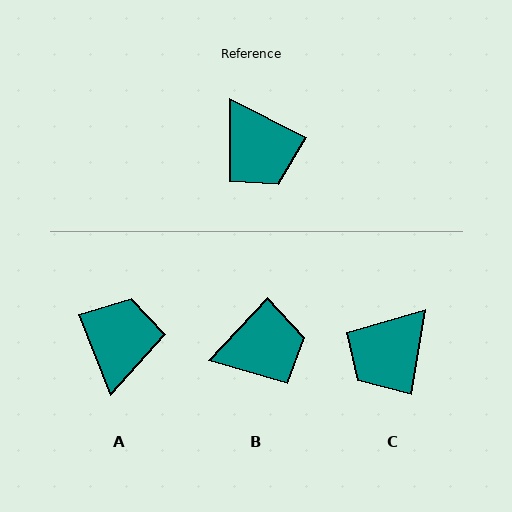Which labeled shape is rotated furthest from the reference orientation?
A, about 138 degrees away.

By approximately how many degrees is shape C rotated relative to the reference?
Approximately 73 degrees clockwise.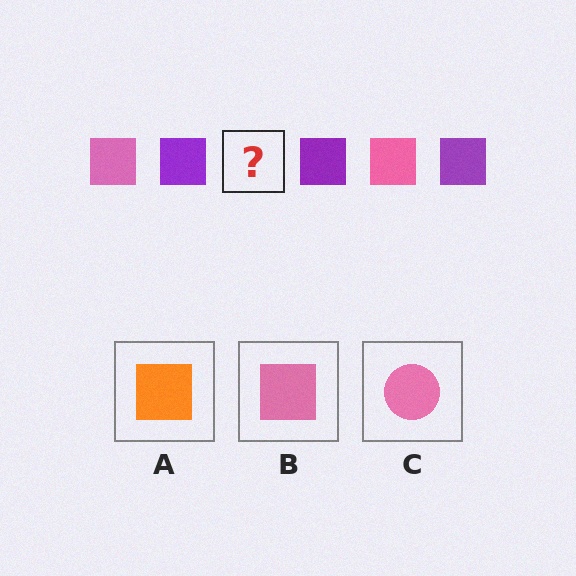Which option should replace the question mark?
Option B.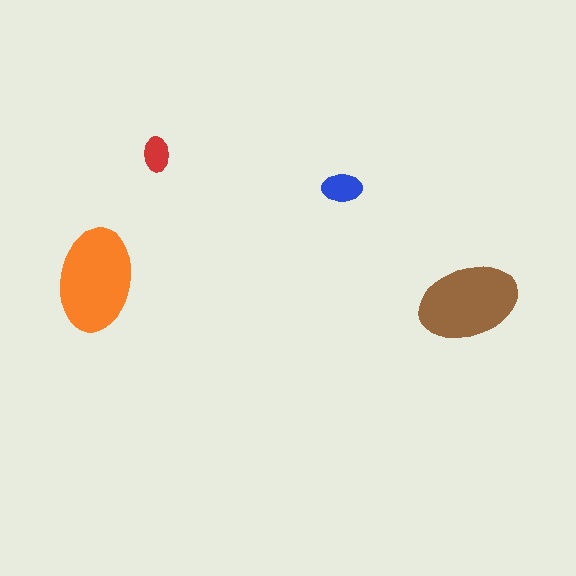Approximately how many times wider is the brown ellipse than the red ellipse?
About 3 times wider.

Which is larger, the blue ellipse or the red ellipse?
The blue one.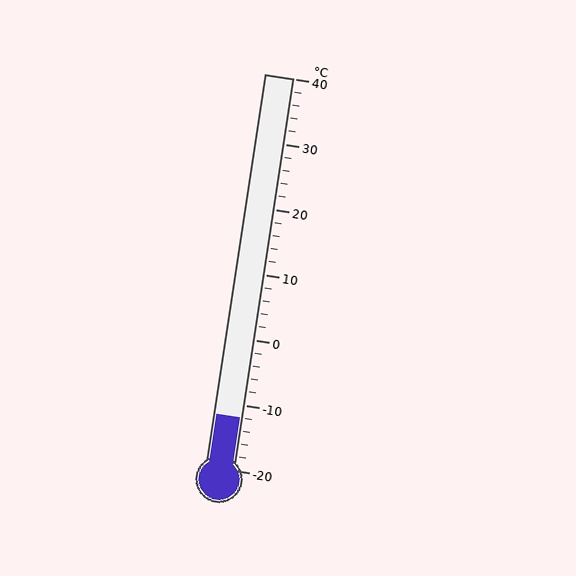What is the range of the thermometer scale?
The thermometer scale ranges from -20°C to 40°C.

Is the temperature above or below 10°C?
The temperature is below 10°C.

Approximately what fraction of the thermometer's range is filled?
The thermometer is filled to approximately 15% of its range.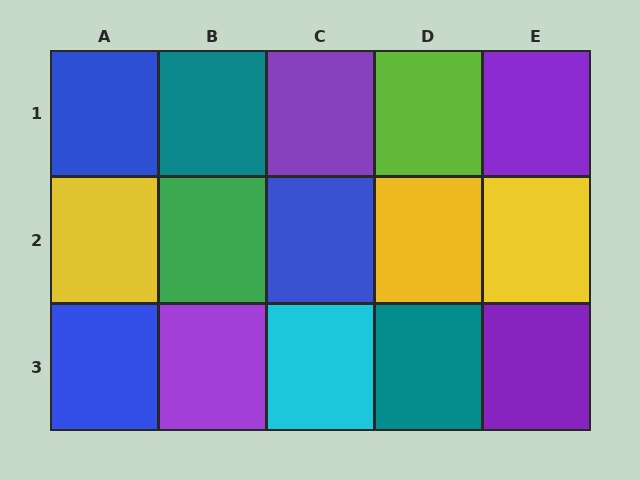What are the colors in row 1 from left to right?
Blue, teal, purple, lime, purple.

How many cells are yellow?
3 cells are yellow.